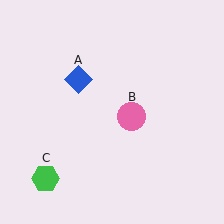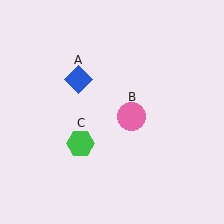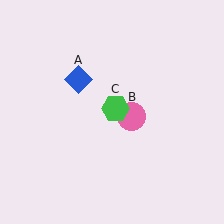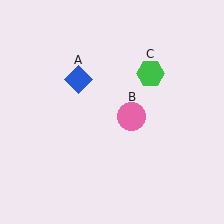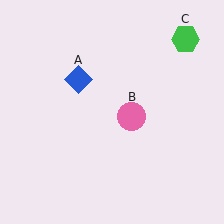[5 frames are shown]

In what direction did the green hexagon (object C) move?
The green hexagon (object C) moved up and to the right.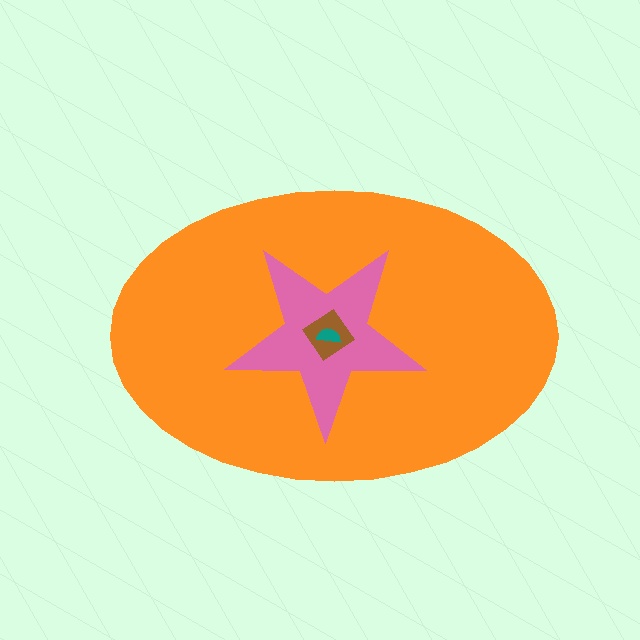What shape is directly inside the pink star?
The brown diamond.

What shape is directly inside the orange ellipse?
The pink star.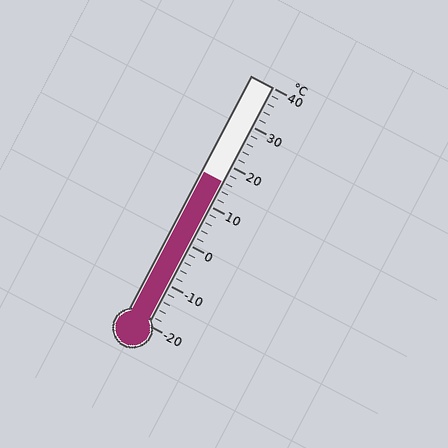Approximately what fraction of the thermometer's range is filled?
The thermometer is filled to approximately 60% of its range.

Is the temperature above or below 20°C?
The temperature is below 20°C.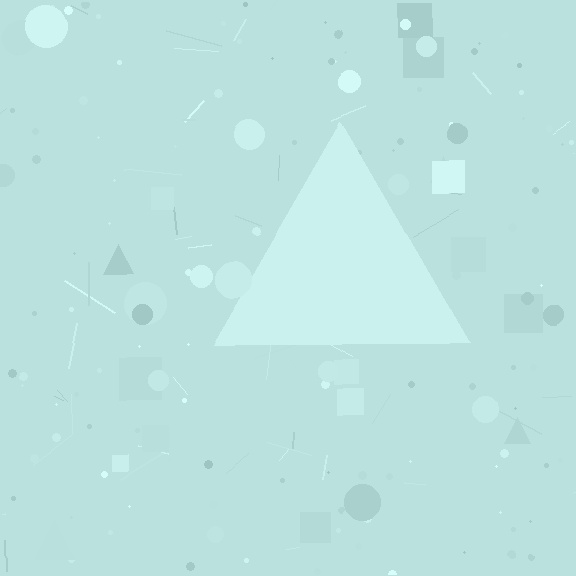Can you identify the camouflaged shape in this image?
The camouflaged shape is a triangle.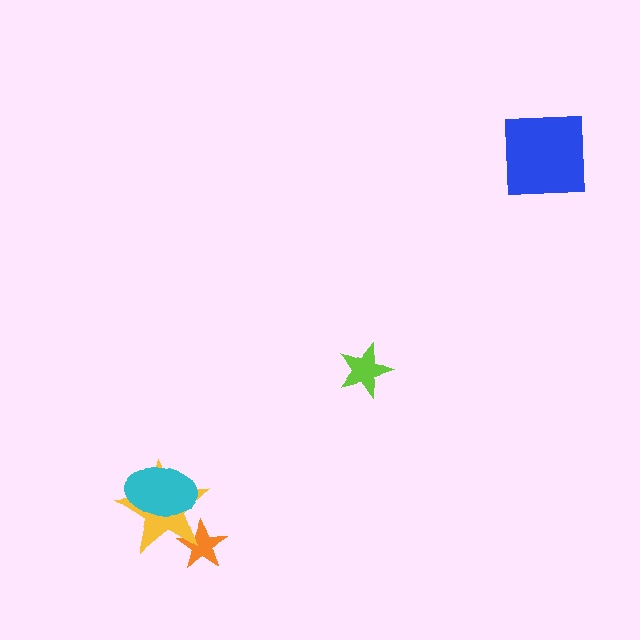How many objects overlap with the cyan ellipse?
1 object overlaps with the cyan ellipse.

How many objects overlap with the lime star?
0 objects overlap with the lime star.